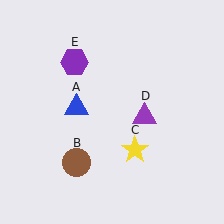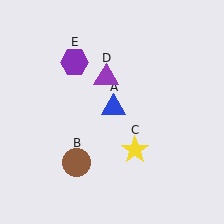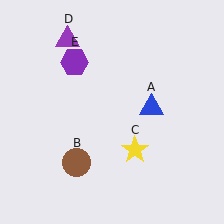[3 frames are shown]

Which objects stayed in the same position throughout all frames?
Brown circle (object B) and yellow star (object C) and purple hexagon (object E) remained stationary.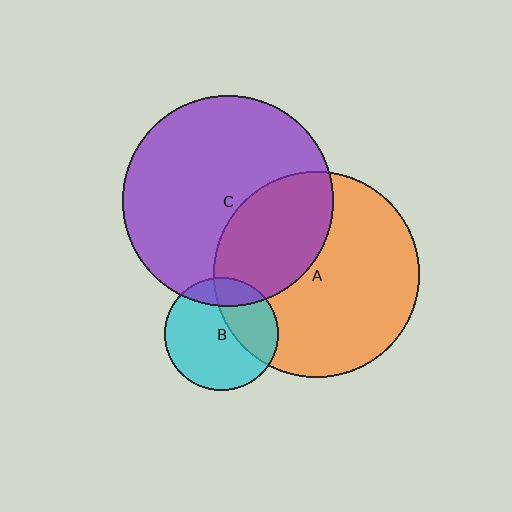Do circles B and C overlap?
Yes.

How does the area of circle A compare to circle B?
Approximately 3.3 times.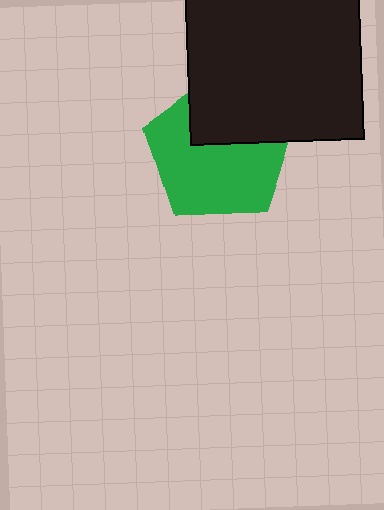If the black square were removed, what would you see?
You would see the complete green pentagon.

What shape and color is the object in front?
The object in front is a black square.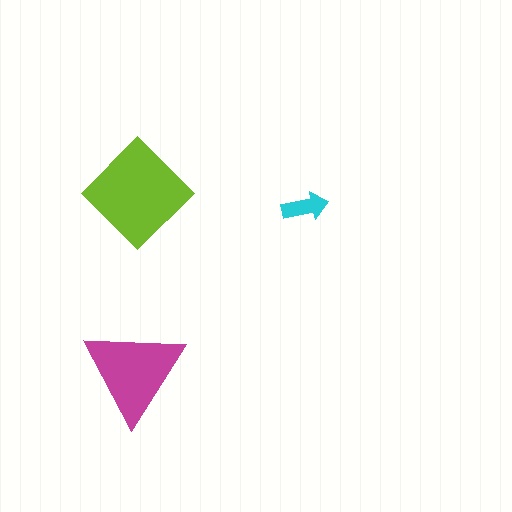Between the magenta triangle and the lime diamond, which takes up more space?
The lime diamond.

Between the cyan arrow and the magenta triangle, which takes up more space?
The magenta triangle.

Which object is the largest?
The lime diamond.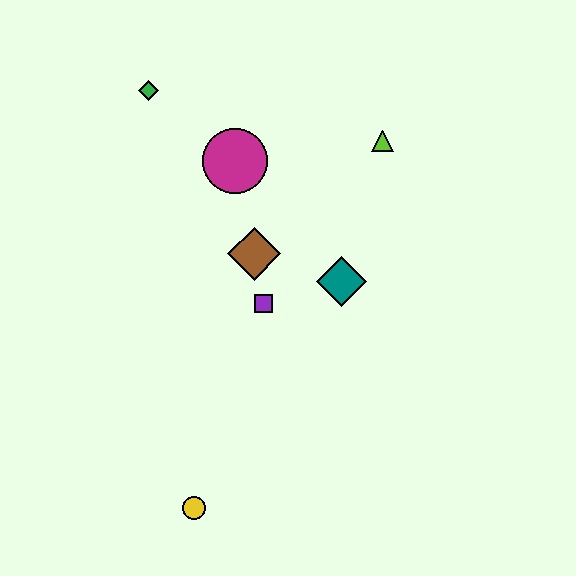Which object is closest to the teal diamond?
The purple square is closest to the teal diamond.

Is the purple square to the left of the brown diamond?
No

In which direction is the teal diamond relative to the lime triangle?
The teal diamond is below the lime triangle.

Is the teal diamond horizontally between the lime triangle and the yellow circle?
Yes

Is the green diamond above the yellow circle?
Yes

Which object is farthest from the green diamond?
The yellow circle is farthest from the green diamond.